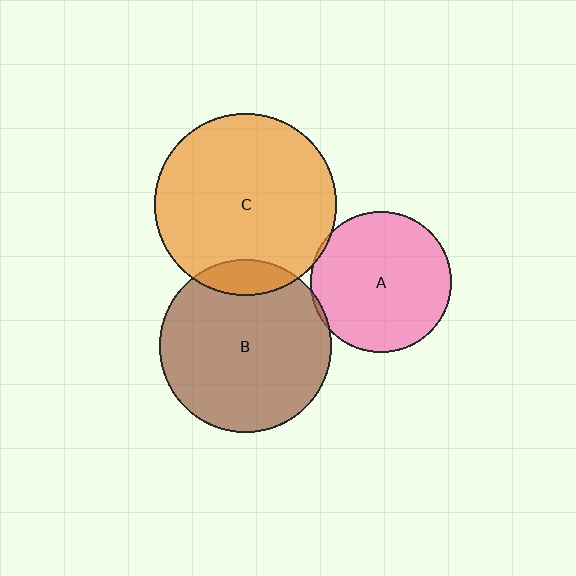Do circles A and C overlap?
Yes.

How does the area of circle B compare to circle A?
Approximately 1.5 times.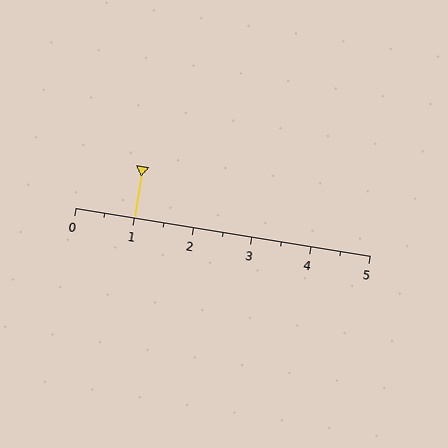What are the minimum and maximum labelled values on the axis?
The axis runs from 0 to 5.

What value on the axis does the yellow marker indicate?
The marker indicates approximately 1.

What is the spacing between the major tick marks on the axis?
The major ticks are spaced 1 apart.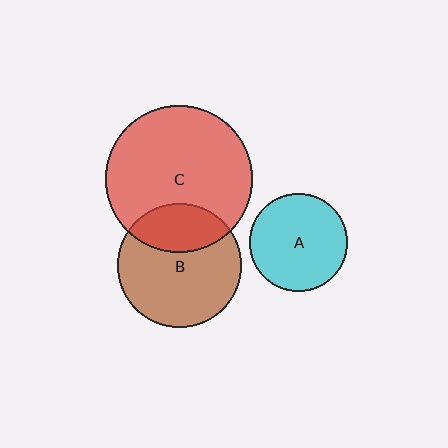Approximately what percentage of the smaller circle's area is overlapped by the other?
Approximately 30%.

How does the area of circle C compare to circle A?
Approximately 2.3 times.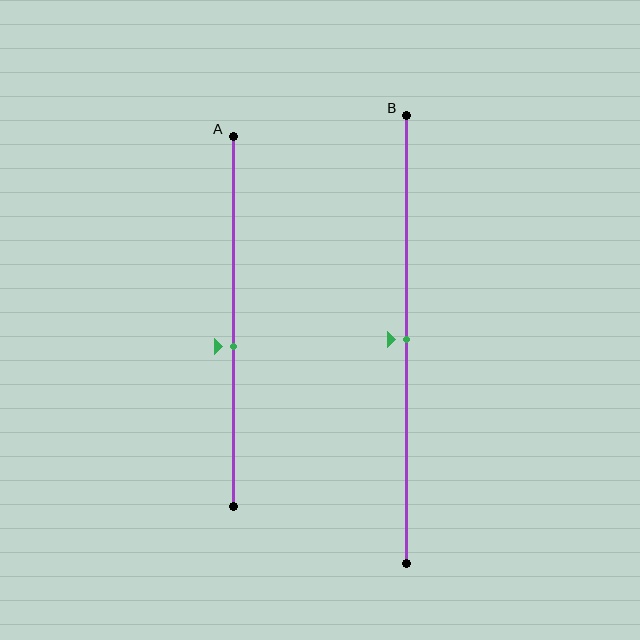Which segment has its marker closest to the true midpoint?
Segment B has its marker closest to the true midpoint.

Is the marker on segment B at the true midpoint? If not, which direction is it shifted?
Yes, the marker on segment B is at the true midpoint.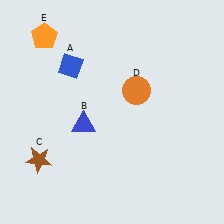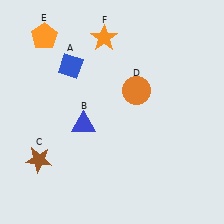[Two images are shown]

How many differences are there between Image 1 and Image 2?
There is 1 difference between the two images.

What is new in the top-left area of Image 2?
An orange star (F) was added in the top-left area of Image 2.